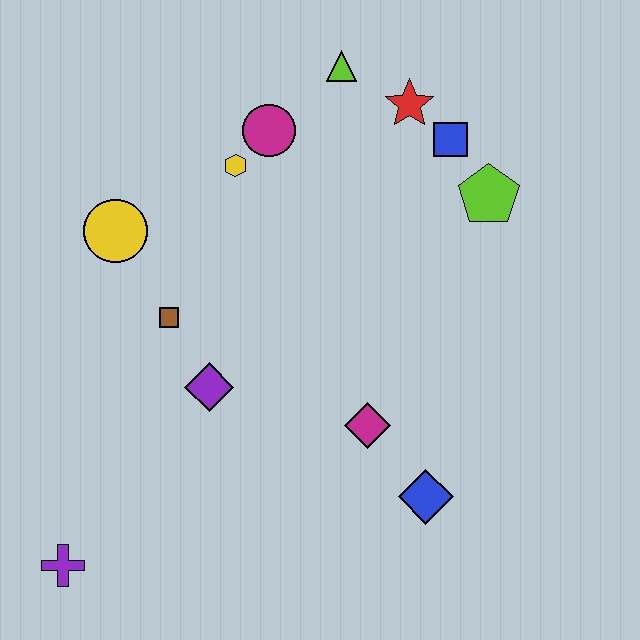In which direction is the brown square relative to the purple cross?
The brown square is above the purple cross.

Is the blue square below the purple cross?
No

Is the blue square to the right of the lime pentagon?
No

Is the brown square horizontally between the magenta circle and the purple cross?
Yes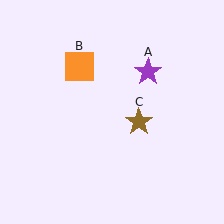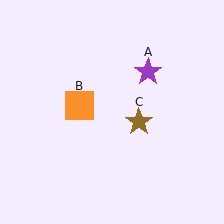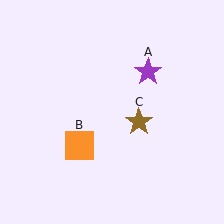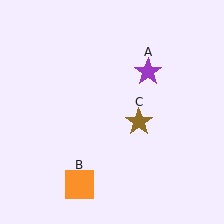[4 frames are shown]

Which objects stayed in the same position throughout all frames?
Purple star (object A) and brown star (object C) remained stationary.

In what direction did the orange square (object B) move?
The orange square (object B) moved down.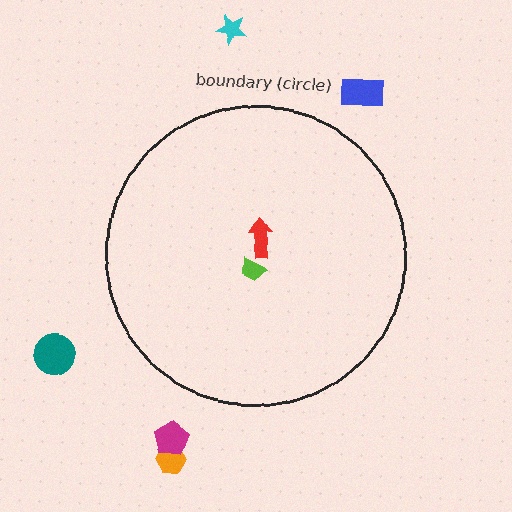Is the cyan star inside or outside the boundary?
Outside.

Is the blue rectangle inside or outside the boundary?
Outside.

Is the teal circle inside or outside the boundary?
Outside.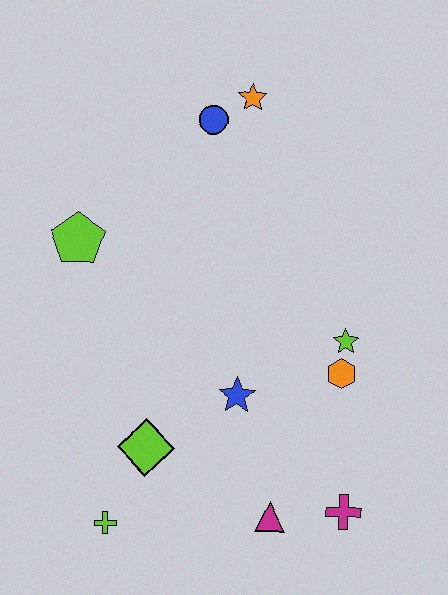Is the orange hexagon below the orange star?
Yes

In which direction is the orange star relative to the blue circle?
The orange star is to the right of the blue circle.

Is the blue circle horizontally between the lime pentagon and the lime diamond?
No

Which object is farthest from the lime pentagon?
The magenta cross is farthest from the lime pentagon.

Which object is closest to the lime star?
The orange hexagon is closest to the lime star.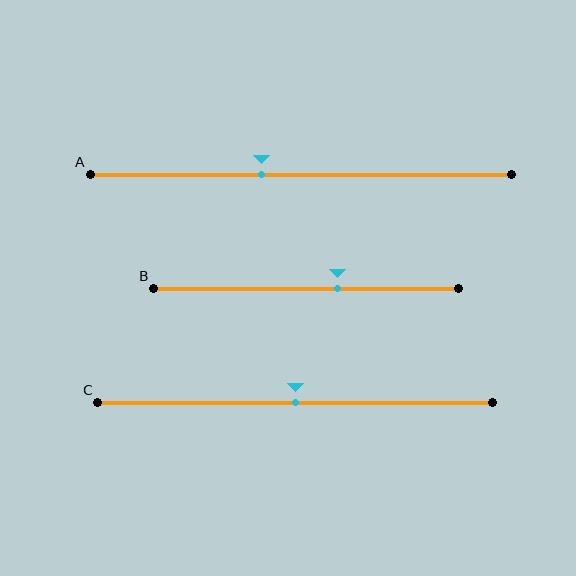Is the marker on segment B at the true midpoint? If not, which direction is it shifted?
No, the marker on segment B is shifted to the right by about 10% of the segment length.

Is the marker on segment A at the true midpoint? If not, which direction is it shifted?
No, the marker on segment A is shifted to the left by about 9% of the segment length.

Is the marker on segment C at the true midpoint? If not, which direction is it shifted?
Yes, the marker on segment C is at the true midpoint.